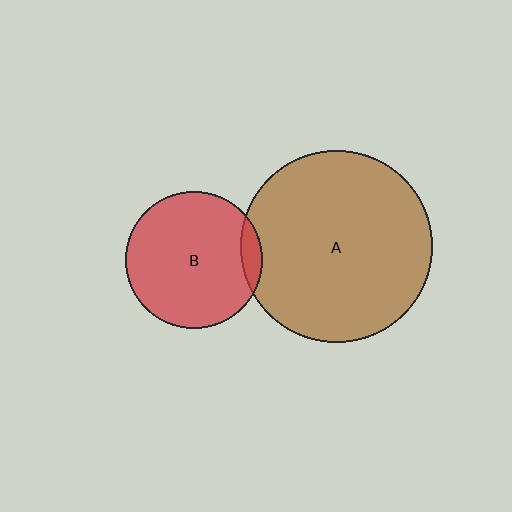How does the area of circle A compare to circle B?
Approximately 2.0 times.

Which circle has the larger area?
Circle A (brown).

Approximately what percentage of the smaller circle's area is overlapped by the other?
Approximately 10%.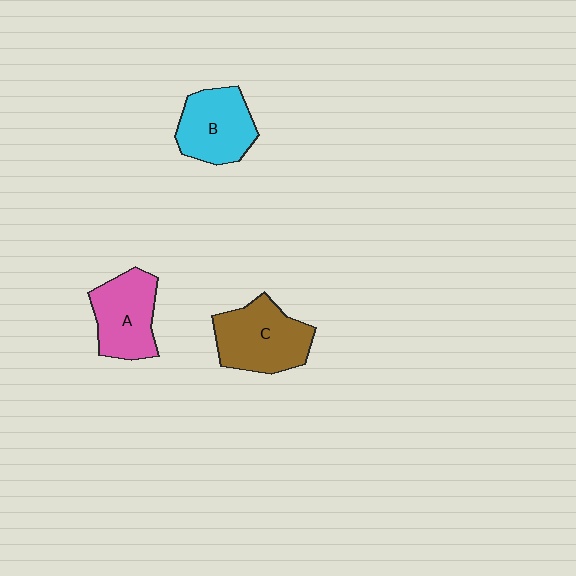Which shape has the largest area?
Shape C (brown).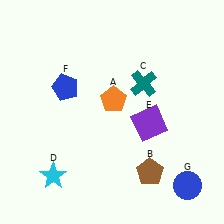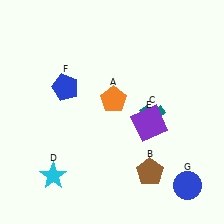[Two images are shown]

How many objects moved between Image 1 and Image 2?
1 object moved between the two images.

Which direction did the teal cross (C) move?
The teal cross (C) moved down.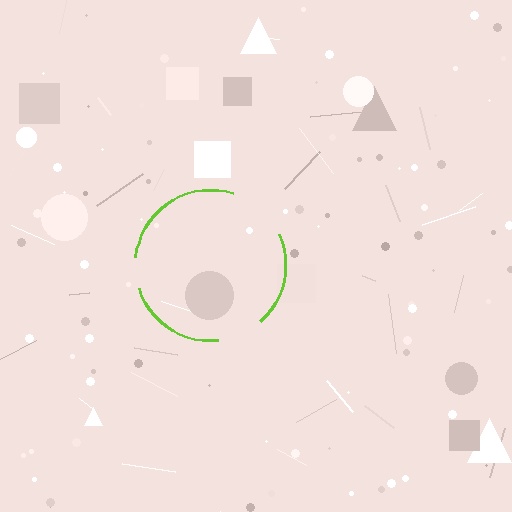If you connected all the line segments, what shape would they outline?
They would outline a circle.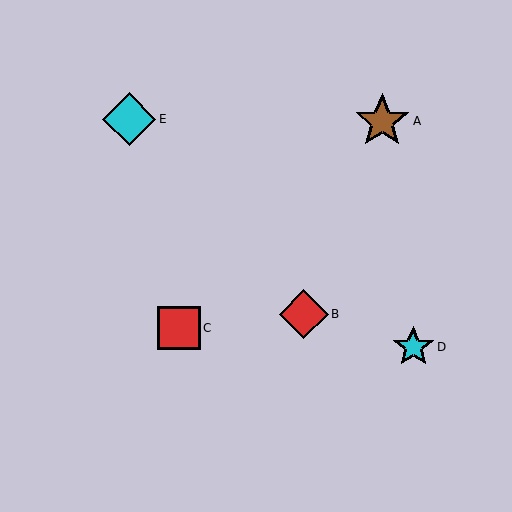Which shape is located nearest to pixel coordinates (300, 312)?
The red diamond (labeled B) at (304, 314) is nearest to that location.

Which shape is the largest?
The brown star (labeled A) is the largest.